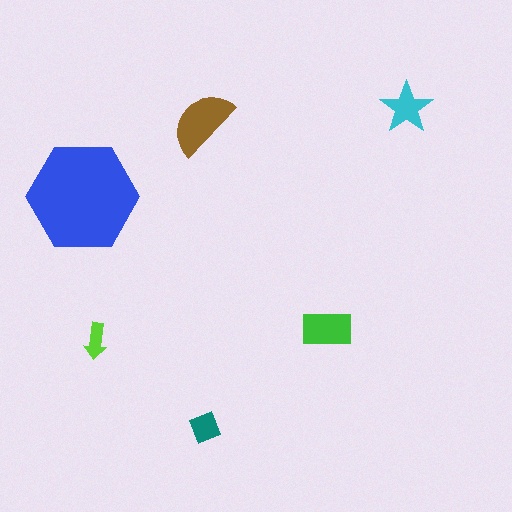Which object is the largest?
The blue hexagon.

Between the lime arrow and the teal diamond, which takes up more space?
The teal diamond.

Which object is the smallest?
The lime arrow.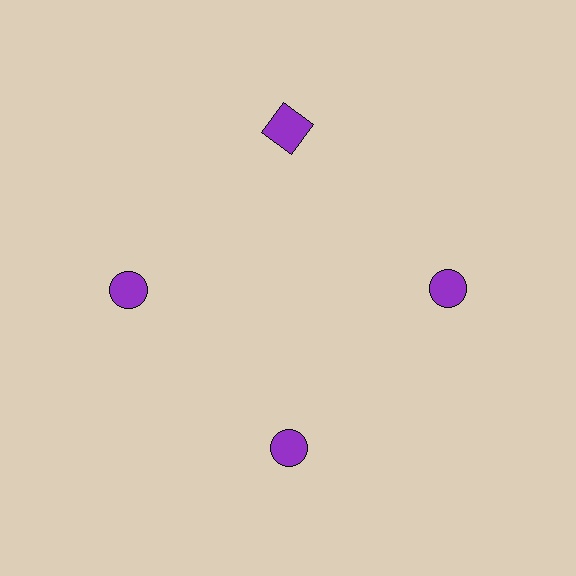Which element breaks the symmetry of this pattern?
The purple square at roughly the 12 o'clock position breaks the symmetry. All other shapes are purple circles.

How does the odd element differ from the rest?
It has a different shape: square instead of circle.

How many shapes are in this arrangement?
There are 4 shapes arranged in a ring pattern.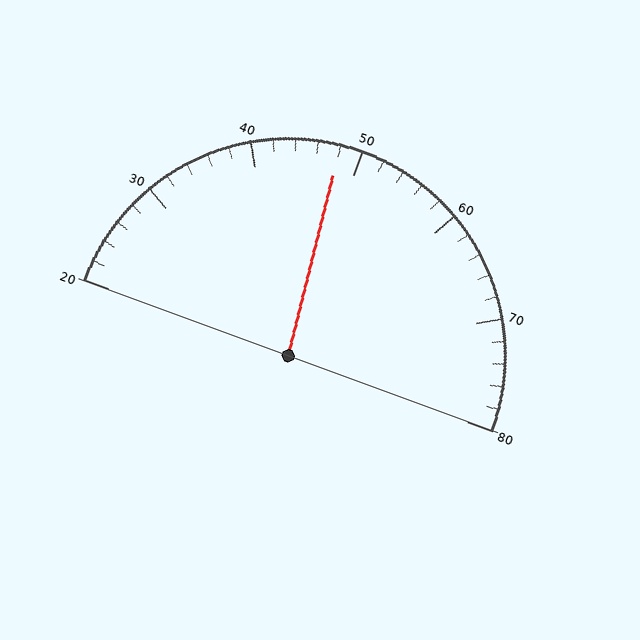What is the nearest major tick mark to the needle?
The nearest major tick mark is 50.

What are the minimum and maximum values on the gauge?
The gauge ranges from 20 to 80.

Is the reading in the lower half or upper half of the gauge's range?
The reading is in the lower half of the range (20 to 80).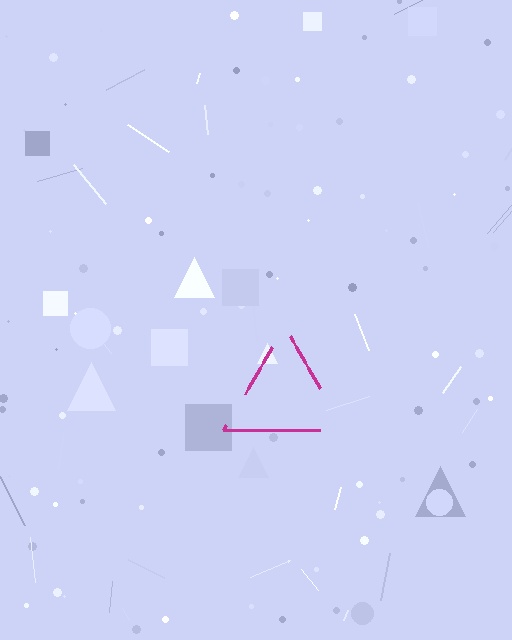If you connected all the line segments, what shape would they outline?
They would outline a triangle.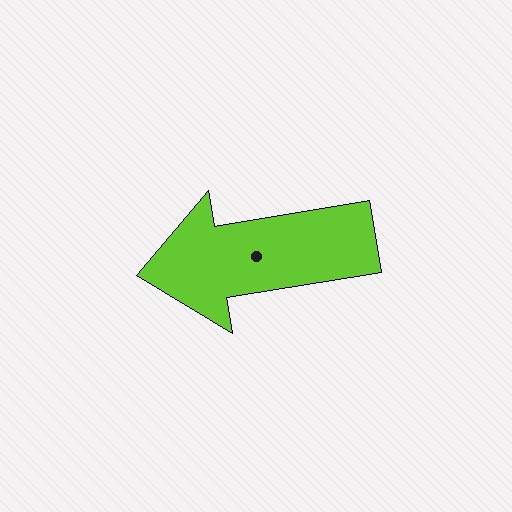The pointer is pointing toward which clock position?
Roughly 9 o'clock.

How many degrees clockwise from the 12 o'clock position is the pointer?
Approximately 261 degrees.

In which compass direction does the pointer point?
West.